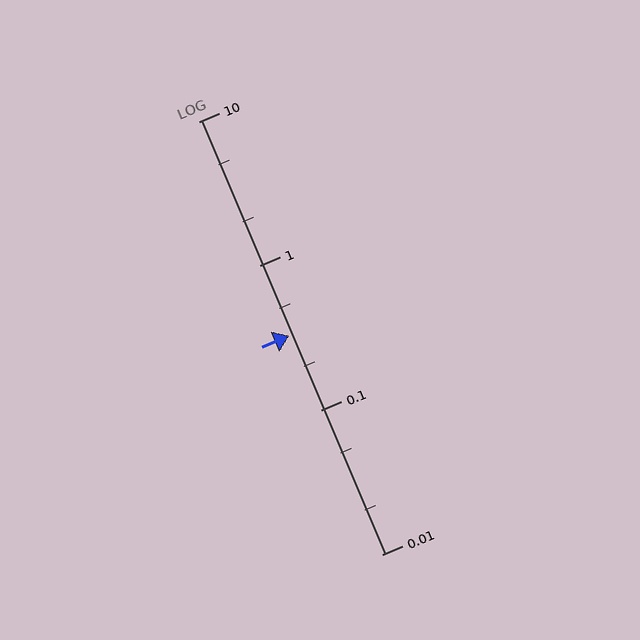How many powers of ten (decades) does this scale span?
The scale spans 3 decades, from 0.01 to 10.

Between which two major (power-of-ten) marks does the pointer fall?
The pointer is between 0.1 and 1.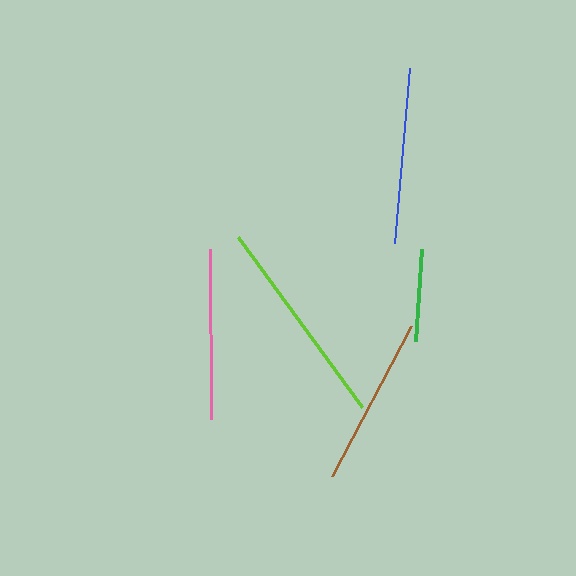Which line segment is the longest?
The lime line is the longest at approximately 211 pixels.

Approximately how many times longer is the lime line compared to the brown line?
The lime line is approximately 1.2 times the length of the brown line.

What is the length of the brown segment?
The brown segment is approximately 169 pixels long.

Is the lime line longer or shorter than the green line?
The lime line is longer than the green line.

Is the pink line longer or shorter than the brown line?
The pink line is longer than the brown line.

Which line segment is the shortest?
The green line is the shortest at approximately 93 pixels.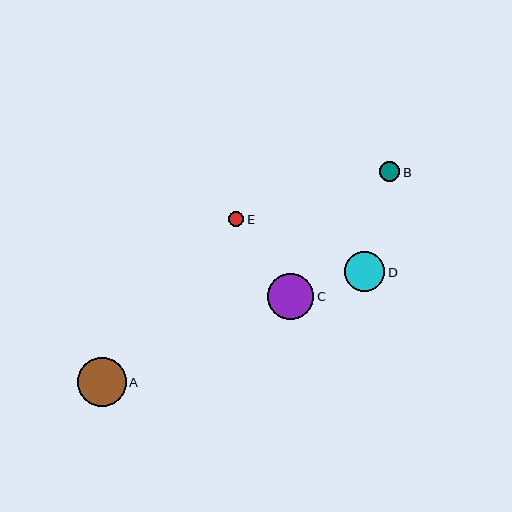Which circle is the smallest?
Circle E is the smallest with a size of approximately 15 pixels.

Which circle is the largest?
Circle A is the largest with a size of approximately 49 pixels.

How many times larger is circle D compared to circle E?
Circle D is approximately 2.6 times the size of circle E.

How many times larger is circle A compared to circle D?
Circle A is approximately 1.2 times the size of circle D.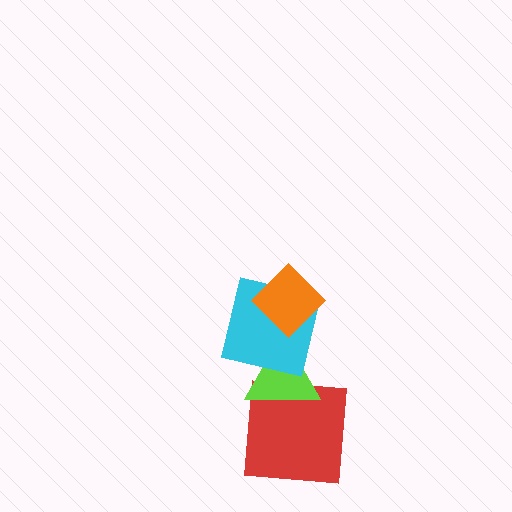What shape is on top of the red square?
The lime triangle is on top of the red square.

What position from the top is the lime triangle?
The lime triangle is 3rd from the top.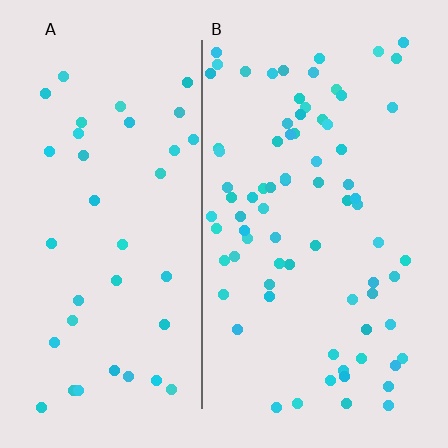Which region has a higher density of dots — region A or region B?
B (the right).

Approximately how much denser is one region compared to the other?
Approximately 2.0× — region B over region A.